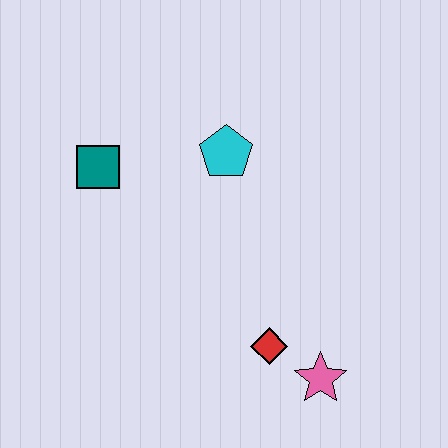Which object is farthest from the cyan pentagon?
The pink star is farthest from the cyan pentagon.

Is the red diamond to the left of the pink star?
Yes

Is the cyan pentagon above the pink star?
Yes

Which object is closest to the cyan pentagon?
The teal square is closest to the cyan pentagon.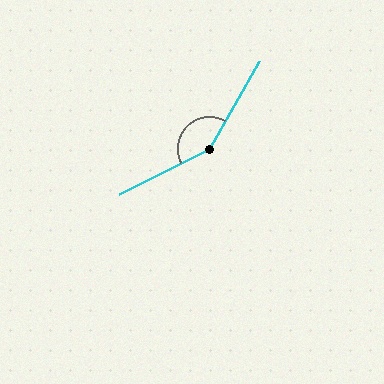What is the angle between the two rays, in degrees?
Approximately 146 degrees.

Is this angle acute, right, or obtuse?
It is obtuse.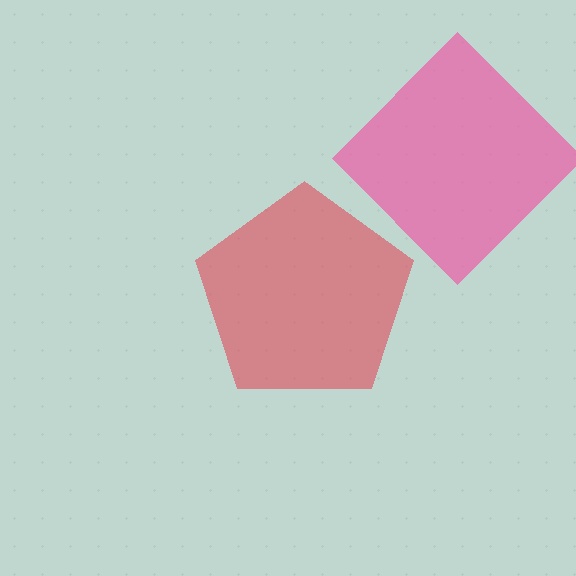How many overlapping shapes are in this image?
There are 2 overlapping shapes in the image.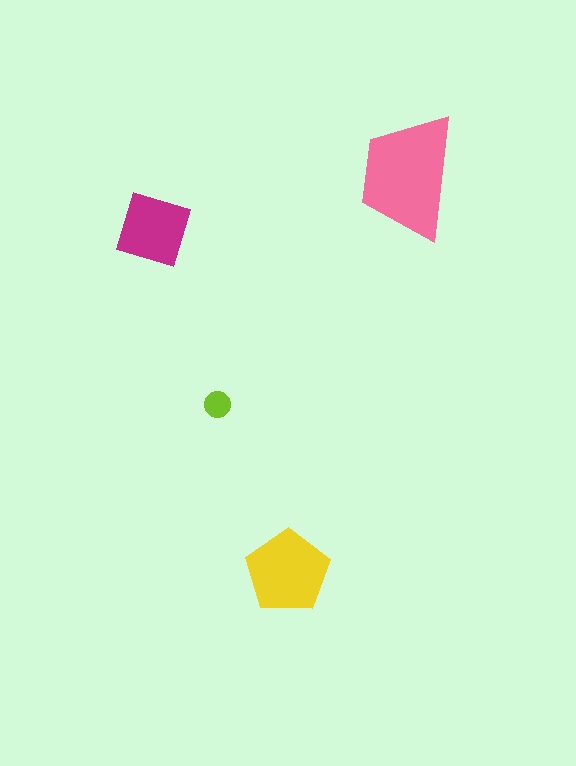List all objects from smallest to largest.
The lime circle, the magenta diamond, the yellow pentagon, the pink trapezoid.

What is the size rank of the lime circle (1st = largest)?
4th.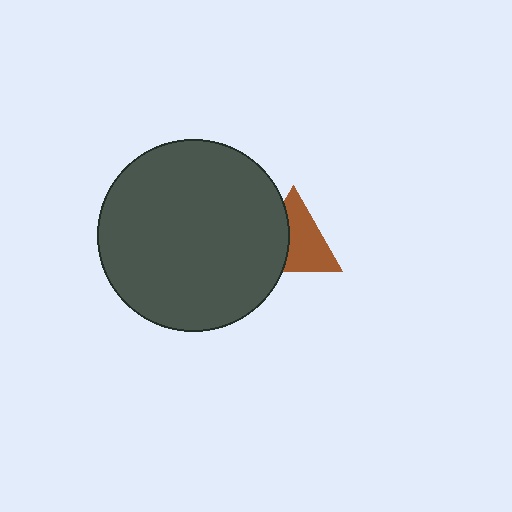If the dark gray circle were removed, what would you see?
You would see the complete brown triangle.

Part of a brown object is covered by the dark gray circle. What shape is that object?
It is a triangle.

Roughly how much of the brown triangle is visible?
About half of it is visible (roughly 61%).